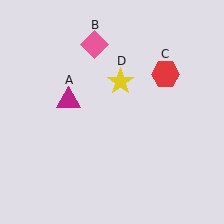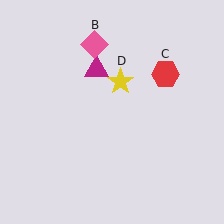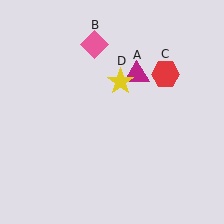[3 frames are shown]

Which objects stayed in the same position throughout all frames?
Pink diamond (object B) and red hexagon (object C) and yellow star (object D) remained stationary.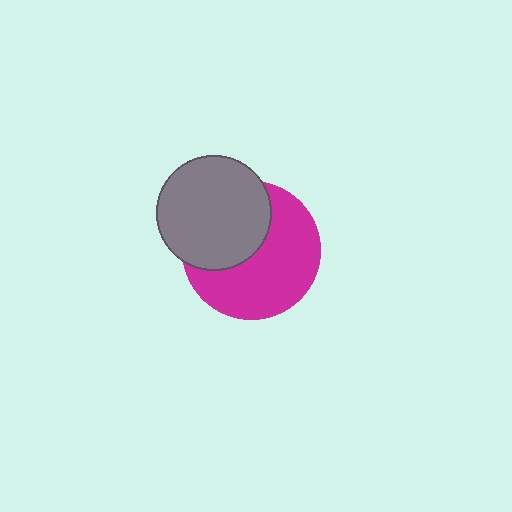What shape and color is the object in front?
The object in front is a gray circle.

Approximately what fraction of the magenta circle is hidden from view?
Roughly 40% of the magenta circle is hidden behind the gray circle.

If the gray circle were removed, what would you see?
You would see the complete magenta circle.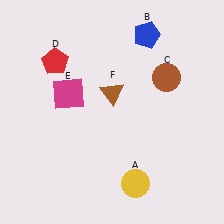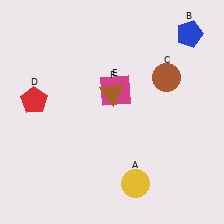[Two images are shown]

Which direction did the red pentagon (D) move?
The red pentagon (D) moved down.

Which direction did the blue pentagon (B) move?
The blue pentagon (B) moved right.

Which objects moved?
The objects that moved are: the blue pentagon (B), the red pentagon (D), the magenta square (E).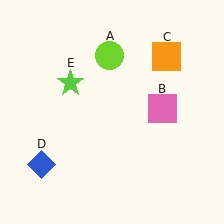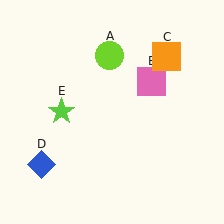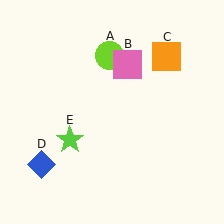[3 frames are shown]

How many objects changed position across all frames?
2 objects changed position: pink square (object B), lime star (object E).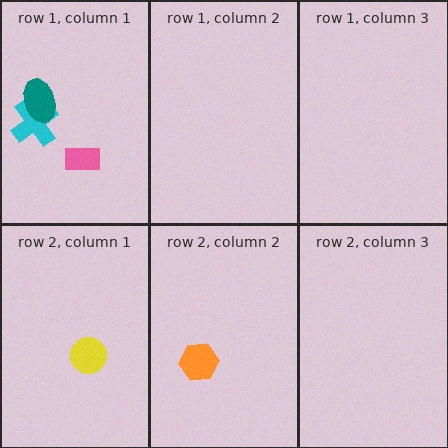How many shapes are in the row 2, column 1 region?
1.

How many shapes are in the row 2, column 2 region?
1.